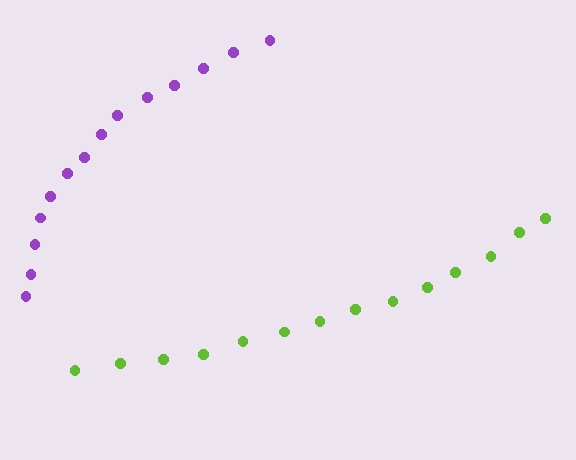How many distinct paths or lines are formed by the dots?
There are 2 distinct paths.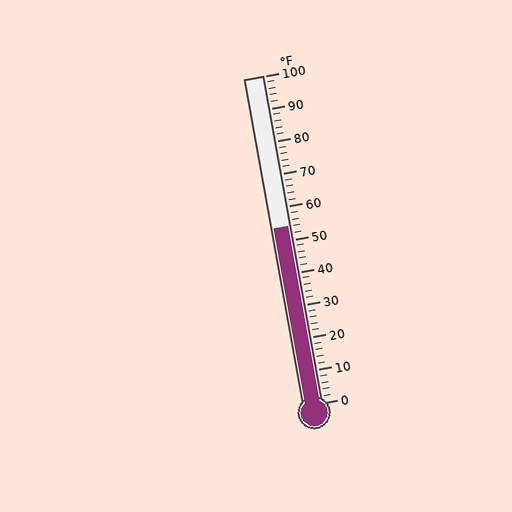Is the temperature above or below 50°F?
The temperature is above 50°F.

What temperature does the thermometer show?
The thermometer shows approximately 54°F.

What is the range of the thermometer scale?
The thermometer scale ranges from 0°F to 100°F.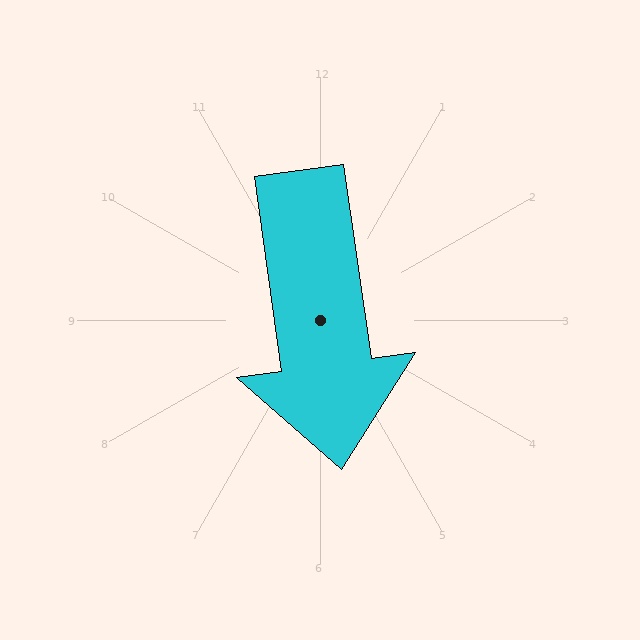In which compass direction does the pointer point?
South.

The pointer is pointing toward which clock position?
Roughly 6 o'clock.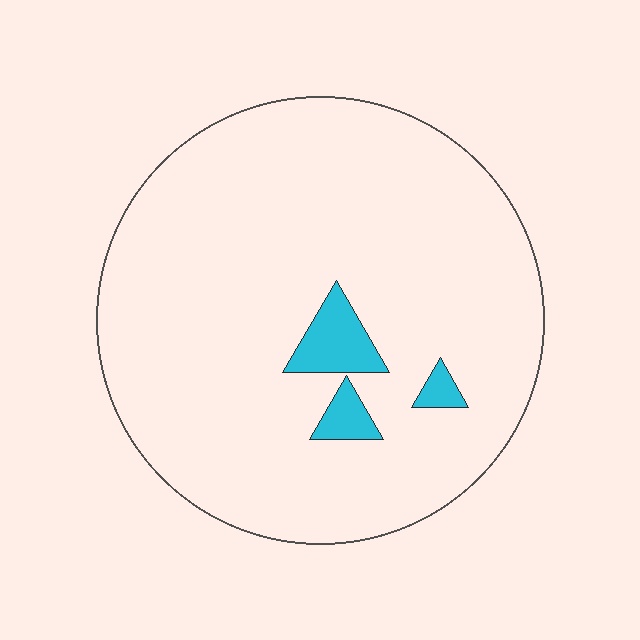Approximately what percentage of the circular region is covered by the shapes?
Approximately 5%.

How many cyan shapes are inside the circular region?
3.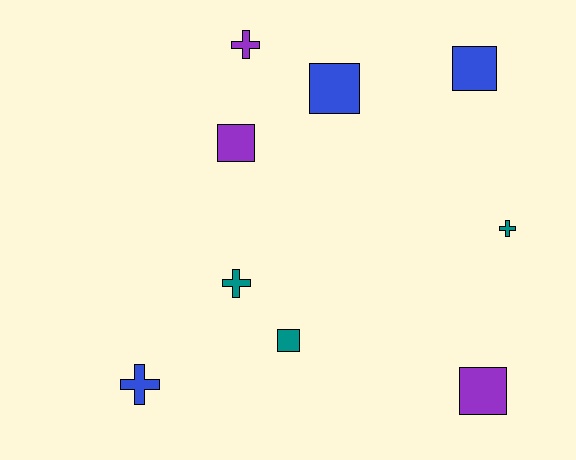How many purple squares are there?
There are 2 purple squares.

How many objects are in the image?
There are 9 objects.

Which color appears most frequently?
Purple, with 3 objects.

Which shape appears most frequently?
Square, with 5 objects.